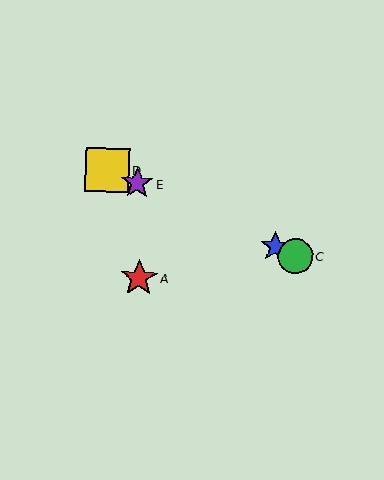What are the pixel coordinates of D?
Object D is at (107, 170).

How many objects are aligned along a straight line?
4 objects (B, C, D, E) are aligned along a straight line.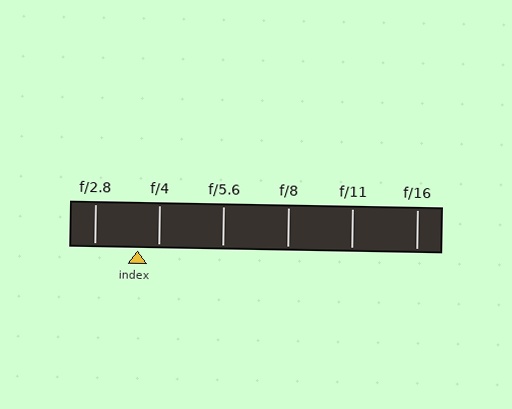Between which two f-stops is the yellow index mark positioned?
The index mark is between f/2.8 and f/4.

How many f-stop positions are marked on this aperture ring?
There are 6 f-stop positions marked.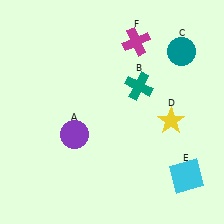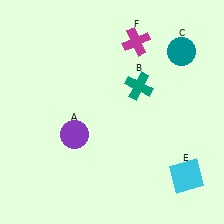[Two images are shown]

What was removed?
The yellow star (D) was removed in Image 2.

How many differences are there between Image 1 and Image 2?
There is 1 difference between the two images.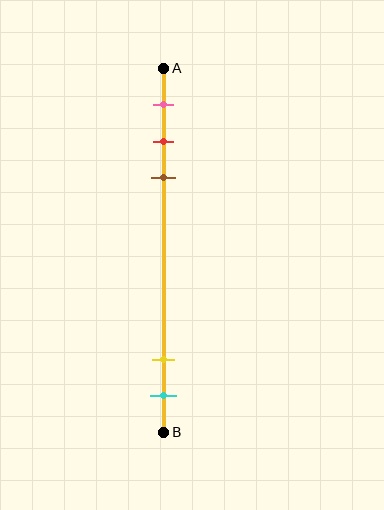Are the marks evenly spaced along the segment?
No, the marks are not evenly spaced.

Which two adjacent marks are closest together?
The red and brown marks are the closest adjacent pair.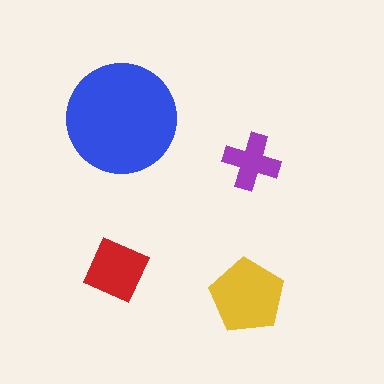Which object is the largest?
The blue circle.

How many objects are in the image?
There are 4 objects in the image.